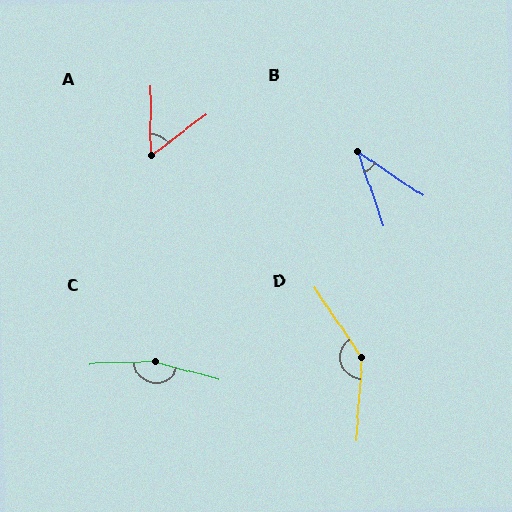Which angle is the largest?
C, at approximately 162 degrees.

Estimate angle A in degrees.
Approximately 53 degrees.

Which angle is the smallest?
B, at approximately 37 degrees.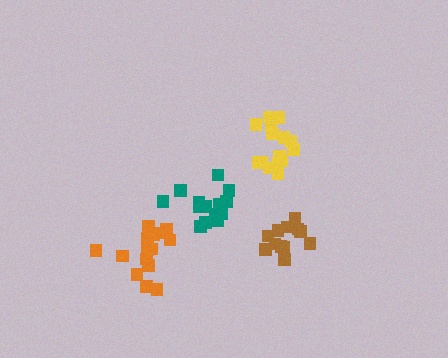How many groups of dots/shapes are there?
There are 4 groups.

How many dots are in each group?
Group 1: 15 dots, Group 2: 16 dots, Group 3: 16 dots, Group 4: 12 dots (59 total).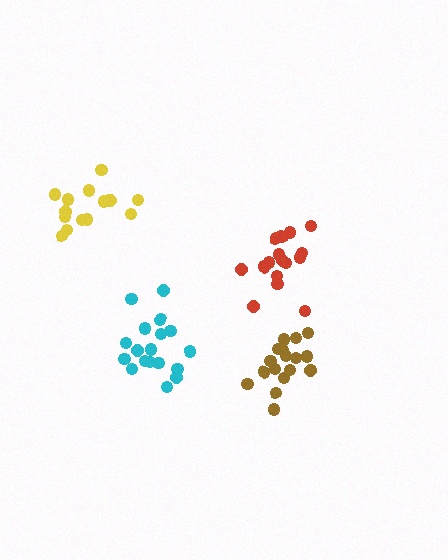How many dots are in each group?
Group 1: 18 dots, Group 2: 14 dots, Group 3: 17 dots, Group 4: 18 dots (67 total).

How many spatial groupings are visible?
There are 4 spatial groupings.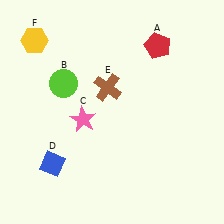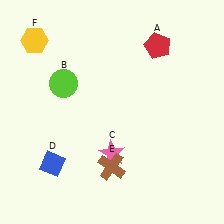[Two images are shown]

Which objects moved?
The objects that moved are: the pink star (C), the brown cross (E).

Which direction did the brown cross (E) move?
The brown cross (E) moved down.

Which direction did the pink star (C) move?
The pink star (C) moved down.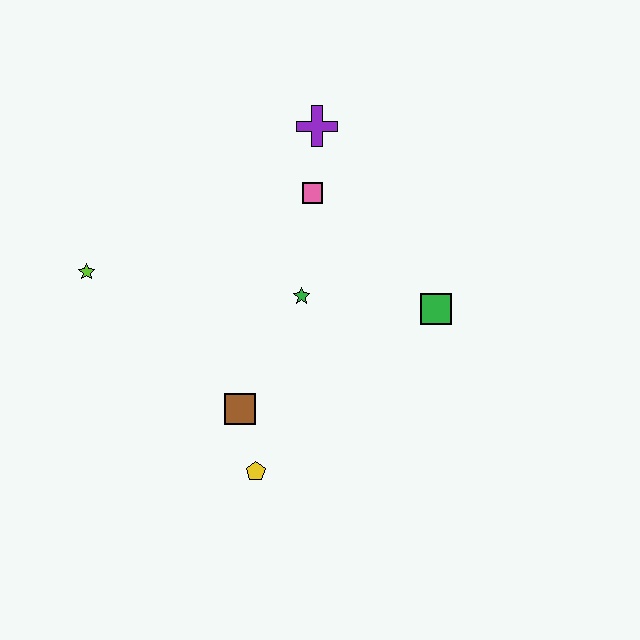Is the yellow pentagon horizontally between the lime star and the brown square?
No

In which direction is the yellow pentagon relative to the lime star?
The yellow pentagon is below the lime star.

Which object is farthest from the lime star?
The green square is farthest from the lime star.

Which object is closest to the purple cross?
The pink square is closest to the purple cross.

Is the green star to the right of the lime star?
Yes